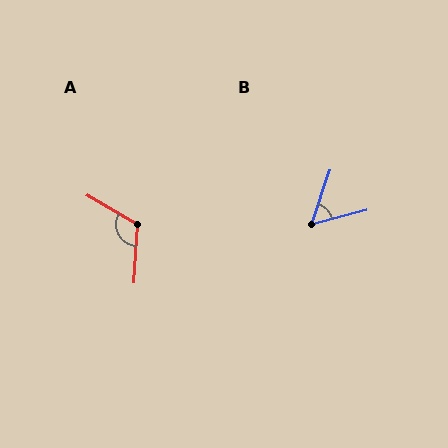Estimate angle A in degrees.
Approximately 117 degrees.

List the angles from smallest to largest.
B (56°), A (117°).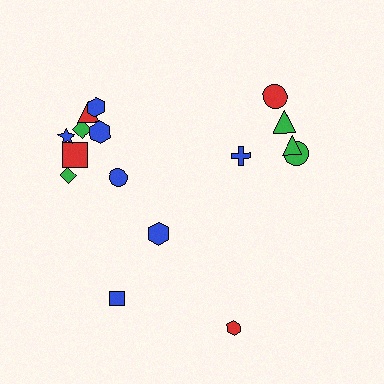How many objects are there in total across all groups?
There are 16 objects.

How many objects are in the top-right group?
There are 5 objects.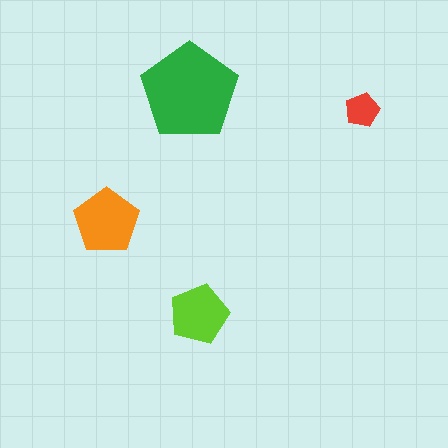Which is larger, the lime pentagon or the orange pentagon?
The orange one.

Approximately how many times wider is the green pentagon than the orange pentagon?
About 1.5 times wider.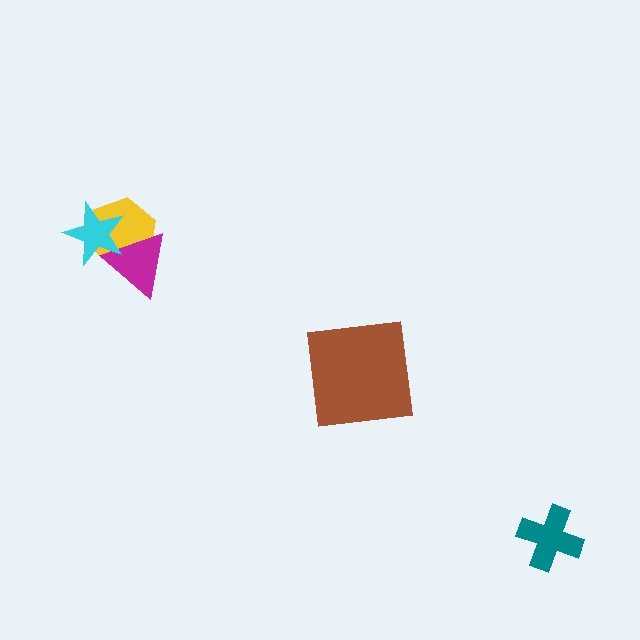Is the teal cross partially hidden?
No, no other shape covers it.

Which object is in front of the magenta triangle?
The cyan star is in front of the magenta triangle.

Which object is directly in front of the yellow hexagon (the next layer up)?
The magenta triangle is directly in front of the yellow hexagon.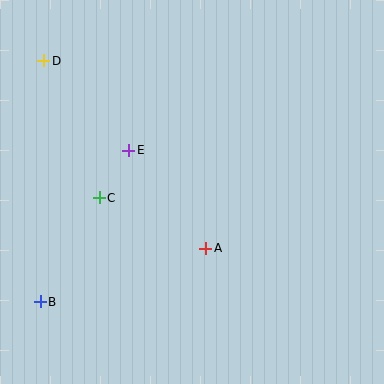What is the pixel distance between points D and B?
The distance between D and B is 241 pixels.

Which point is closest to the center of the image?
Point A at (206, 248) is closest to the center.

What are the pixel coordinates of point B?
Point B is at (40, 302).